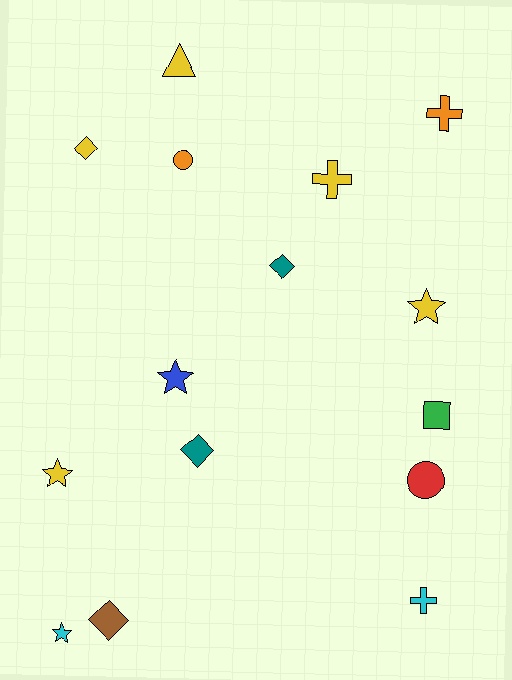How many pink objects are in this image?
There are no pink objects.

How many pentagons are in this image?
There are no pentagons.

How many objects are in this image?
There are 15 objects.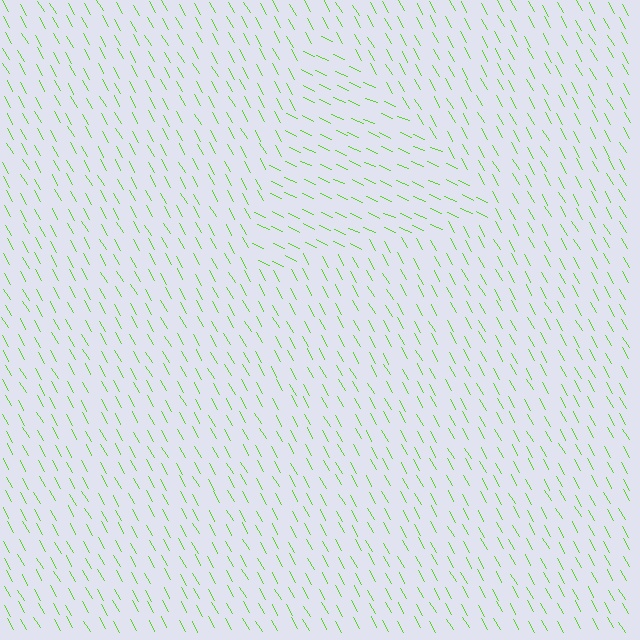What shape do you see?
I see a triangle.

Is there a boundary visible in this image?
Yes, there is a texture boundary formed by a change in line orientation.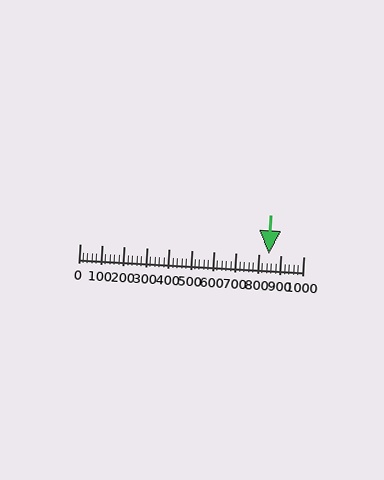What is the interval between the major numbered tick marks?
The major tick marks are spaced 100 units apart.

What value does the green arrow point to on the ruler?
The green arrow points to approximately 844.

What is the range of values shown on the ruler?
The ruler shows values from 0 to 1000.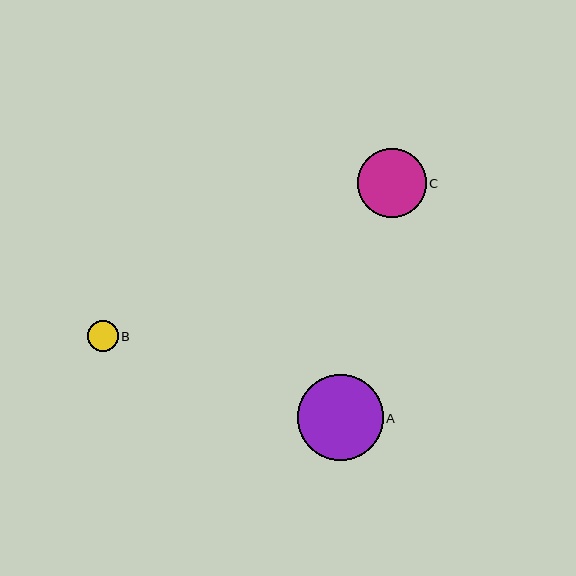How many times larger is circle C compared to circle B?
Circle C is approximately 2.2 times the size of circle B.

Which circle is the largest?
Circle A is the largest with a size of approximately 86 pixels.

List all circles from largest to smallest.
From largest to smallest: A, C, B.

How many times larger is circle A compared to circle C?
Circle A is approximately 1.3 times the size of circle C.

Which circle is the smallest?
Circle B is the smallest with a size of approximately 31 pixels.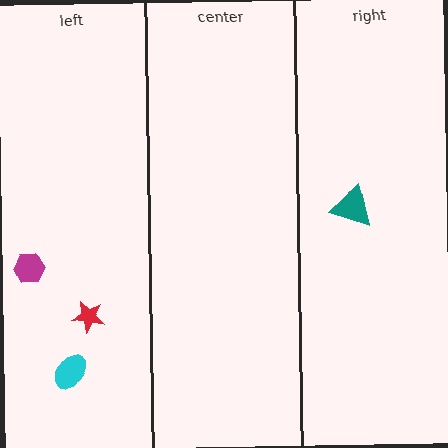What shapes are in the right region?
The teal triangle.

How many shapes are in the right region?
1.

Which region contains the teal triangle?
The right region.